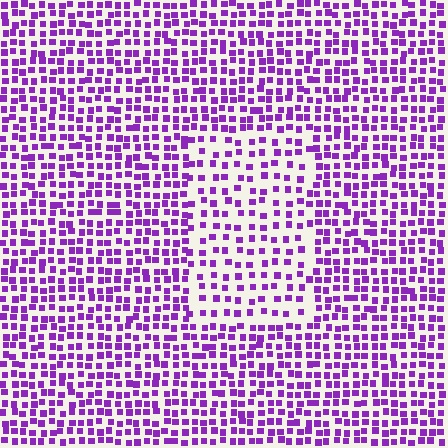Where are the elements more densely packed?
The elements are more densely packed outside the rectangle boundary.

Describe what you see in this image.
The image contains small purple elements arranged at two different densities. A rectangle-shaped region is visible where the elements are less densely packed than the surrounding area.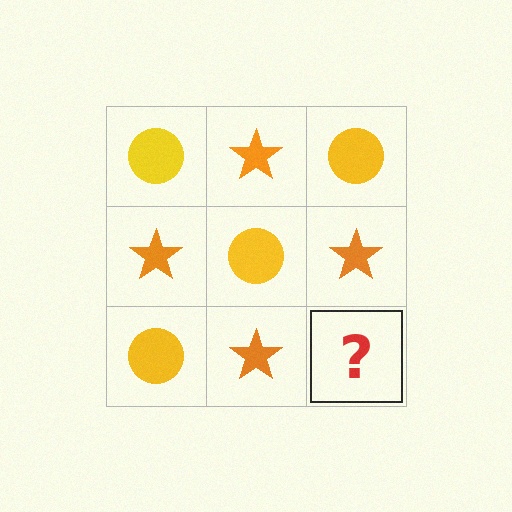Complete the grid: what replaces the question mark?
The question mark should be replaced with a yellow circle.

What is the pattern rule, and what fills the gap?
The rule is that it alternates yellow circle and orange star in a checkerboard pattern. The gap should be filled with a yellow circle.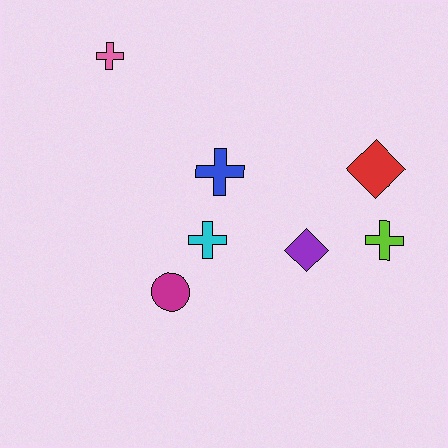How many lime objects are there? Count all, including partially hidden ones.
There is 1 lime object.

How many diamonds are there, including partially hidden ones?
There are 2 diamonds.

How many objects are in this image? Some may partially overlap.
There are 7 objects.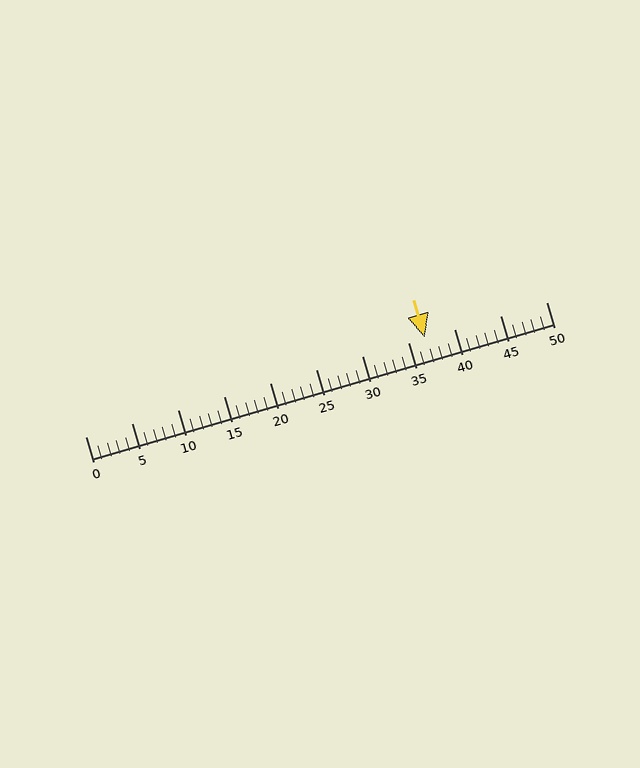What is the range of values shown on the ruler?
The ruler shows values from 0 to 50.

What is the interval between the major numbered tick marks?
The major tick marks are spaced 5 units apart.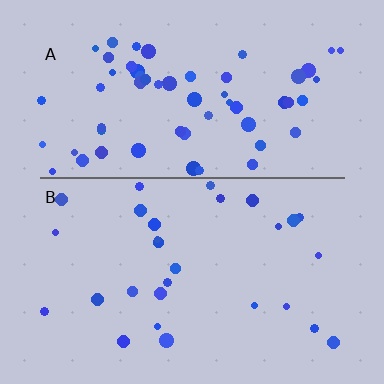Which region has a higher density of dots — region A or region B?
A (the top).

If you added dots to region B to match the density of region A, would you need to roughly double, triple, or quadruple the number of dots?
Approximately double.